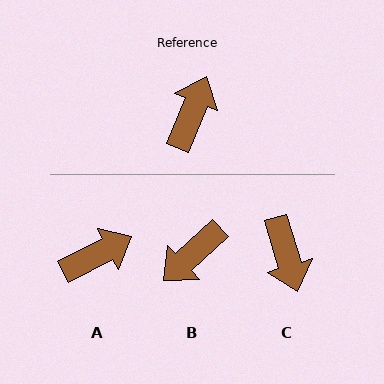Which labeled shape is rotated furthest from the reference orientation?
B, about 155 degrees away.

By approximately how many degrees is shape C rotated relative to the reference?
Approximately 141 degrees clockwise.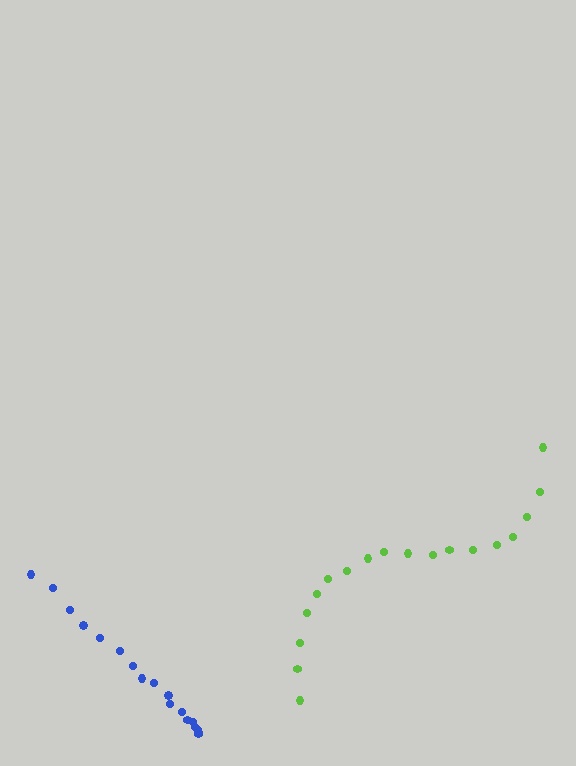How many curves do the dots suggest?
There are 2 distinct paths.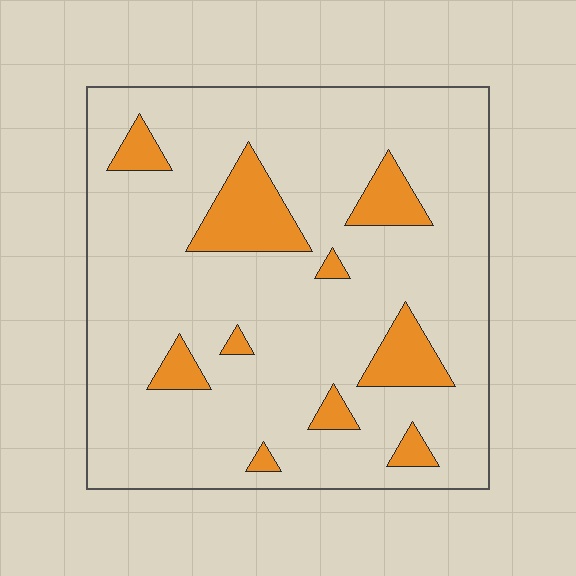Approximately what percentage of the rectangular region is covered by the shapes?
Approximately 15%.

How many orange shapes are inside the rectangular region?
10.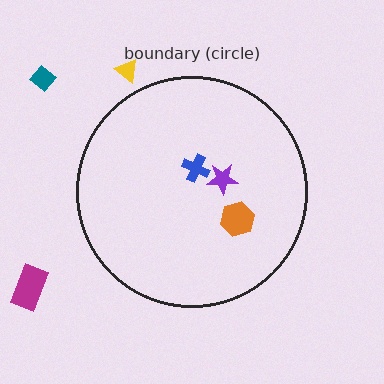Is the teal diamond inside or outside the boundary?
Outside.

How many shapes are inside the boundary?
3 inside, 3 outside.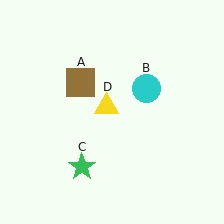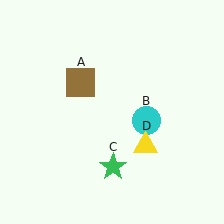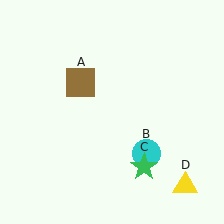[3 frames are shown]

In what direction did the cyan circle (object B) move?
The cyan circle (object B) moved down.